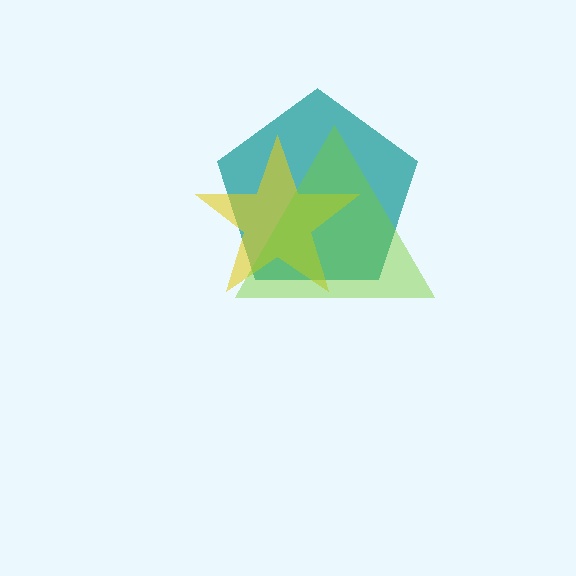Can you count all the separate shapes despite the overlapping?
Yes, there are 3 separate shapes.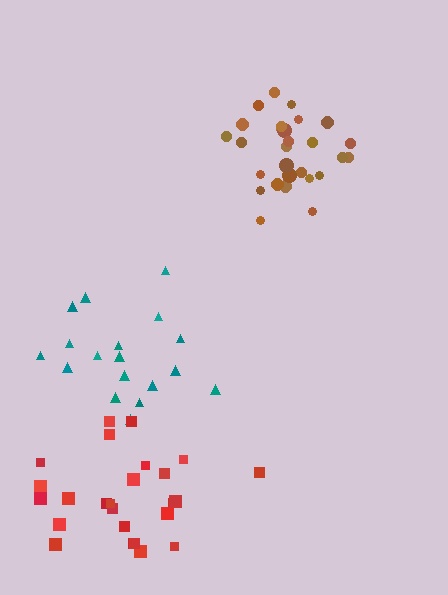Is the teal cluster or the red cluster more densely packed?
Teal.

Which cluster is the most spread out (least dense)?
Red.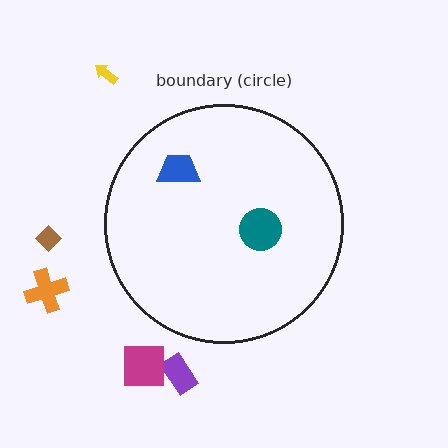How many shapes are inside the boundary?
2 inside, 5 outside.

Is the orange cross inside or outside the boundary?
Outside.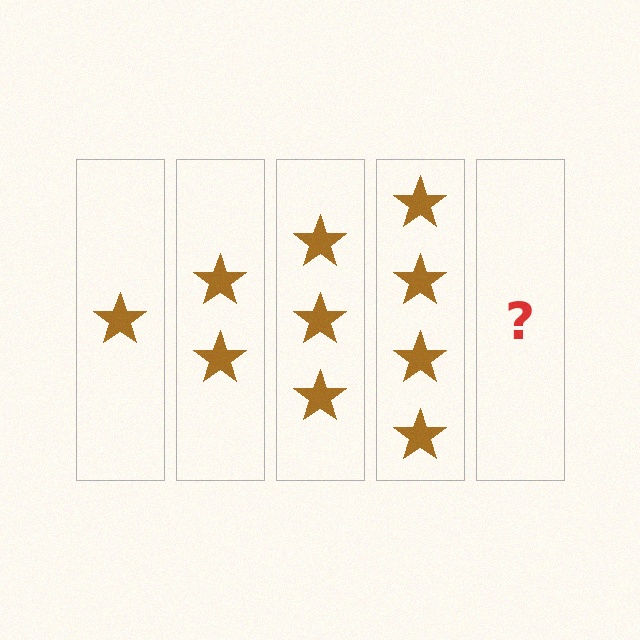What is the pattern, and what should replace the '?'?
The pattern is that each step adds one more star. The '?' should be 5 stars.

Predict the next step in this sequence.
The next step is 5 stars.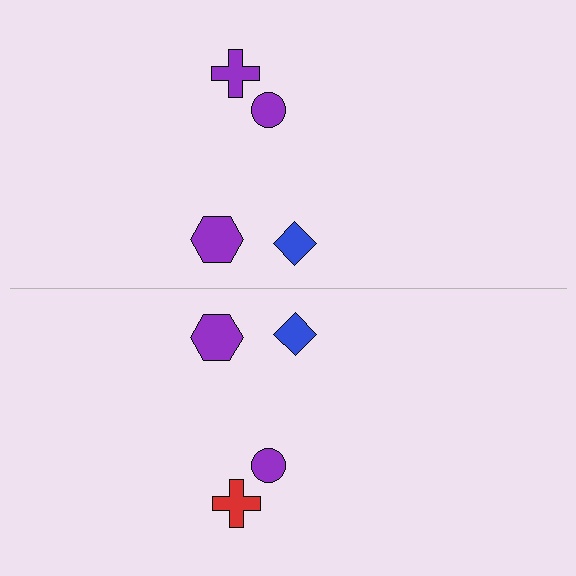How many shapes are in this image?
There are 8 shapes in this image.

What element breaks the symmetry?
The red cross on the bottom side breaks the symmetry — its mirror counterpart is purple.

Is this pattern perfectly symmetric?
No, the pattern is not perfectly symmetric. The red cross on the bottom side breaks the symmetry — its mirror counterpart is purple.